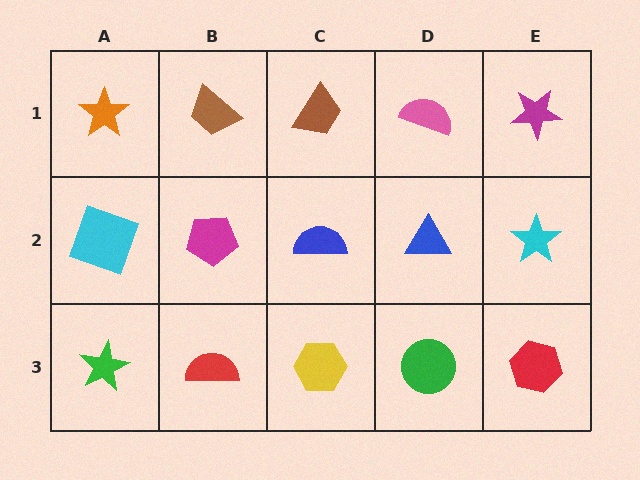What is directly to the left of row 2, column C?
A magenta pentagon.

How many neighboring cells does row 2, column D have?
4.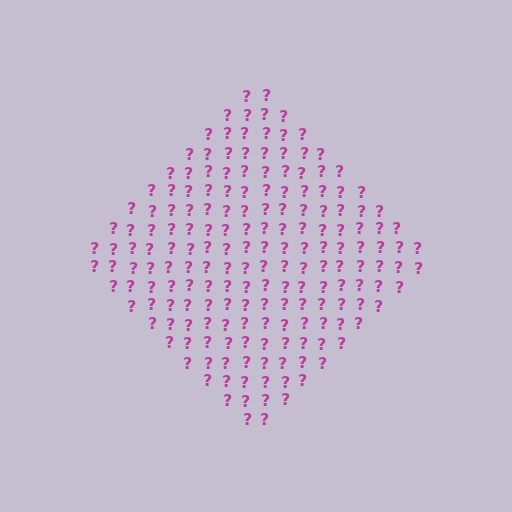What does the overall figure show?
The overall figure shows a diamond.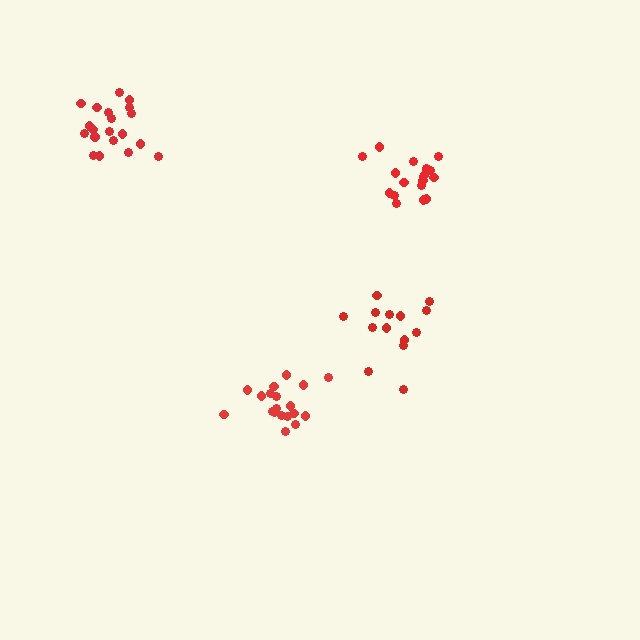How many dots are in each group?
Group 1: 20 dots, Group 2: 14 dots, Group 3: 18 dots, Group 4: 19 dots (71 total).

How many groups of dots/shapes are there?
There are 4 groups.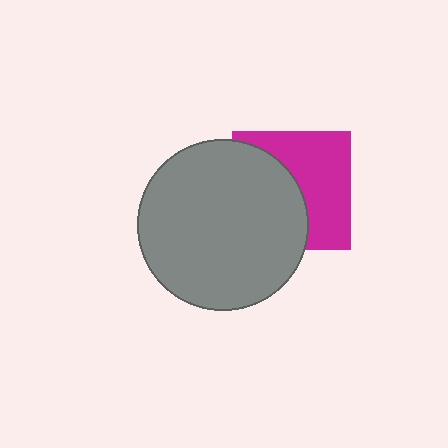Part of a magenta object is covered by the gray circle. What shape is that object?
It is a square.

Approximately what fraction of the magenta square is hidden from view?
Roughly 49% of the magenta square is hidden behind the gray circle.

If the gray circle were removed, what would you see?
You would see the complete magenta square.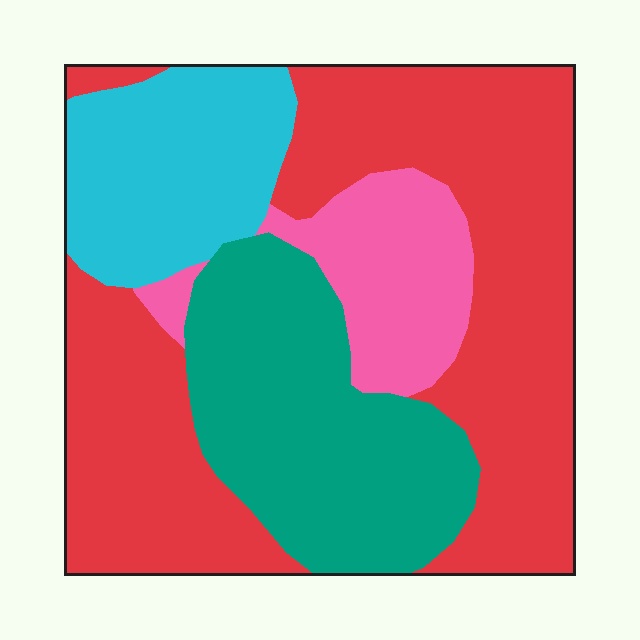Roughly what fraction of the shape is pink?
Pink takes up less than a quarter of the shape.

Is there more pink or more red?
Red.